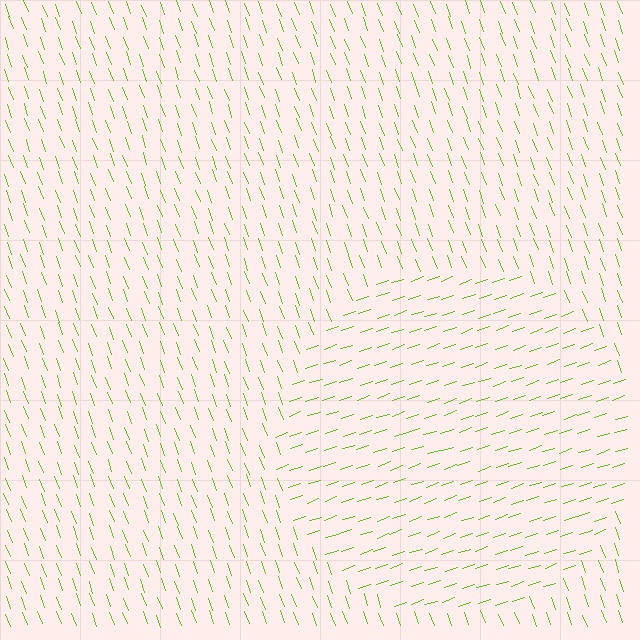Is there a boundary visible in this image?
Yes, there is a texture boundary formed by a change in line orientation.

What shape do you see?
I see a circle.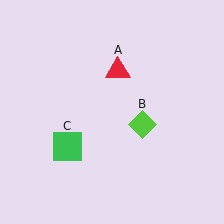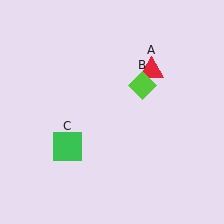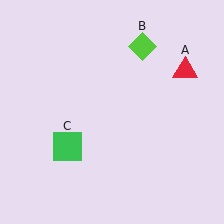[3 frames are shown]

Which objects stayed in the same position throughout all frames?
Green square (object C) remained stationary.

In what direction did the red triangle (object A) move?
The red triangle (object A) moved right.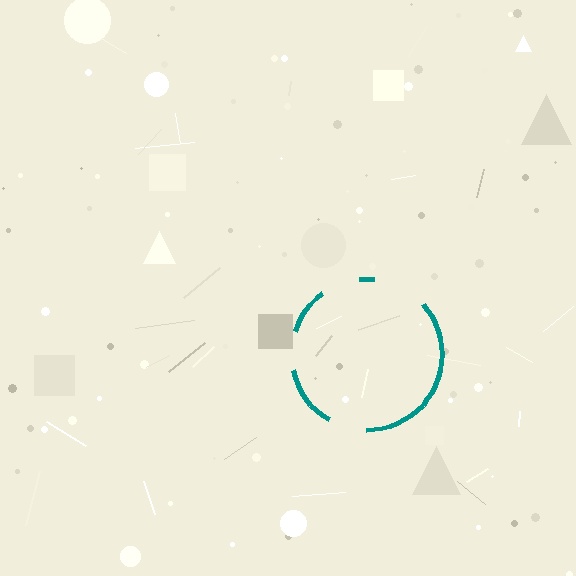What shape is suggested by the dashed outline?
The dashed outline suggests a circle.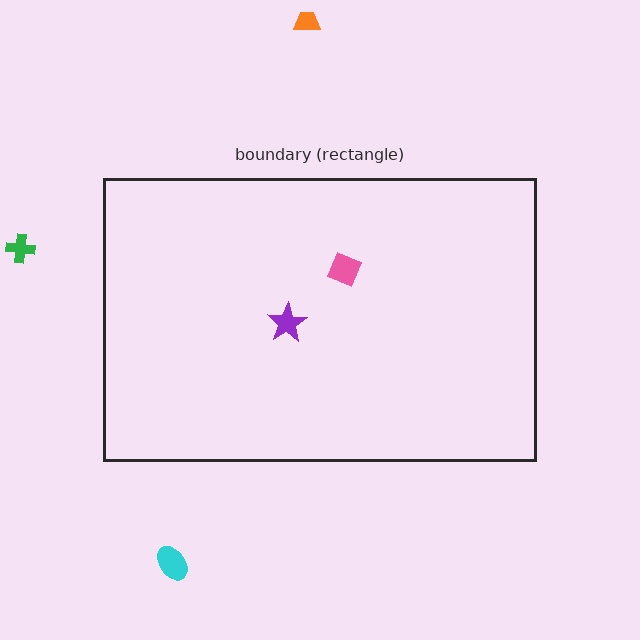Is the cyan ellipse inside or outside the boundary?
Outside.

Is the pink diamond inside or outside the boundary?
Inside.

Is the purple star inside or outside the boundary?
Inside.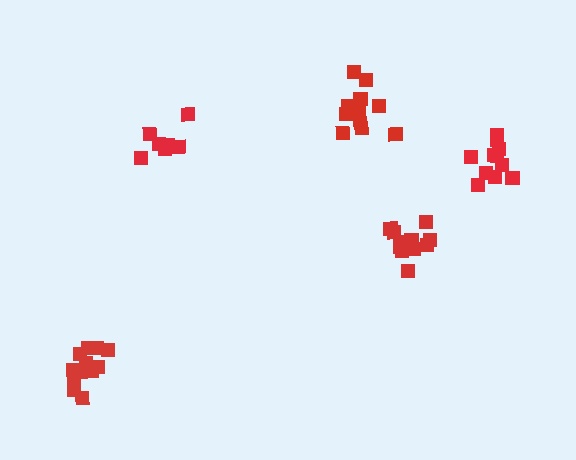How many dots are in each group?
Group 1: 11 dots, Group 2: 12 dots, Group 3: 8 dots, Group 4: 12 dots, Group 5: 11 dots (54 total).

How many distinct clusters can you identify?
There are 5 distinct clusters.